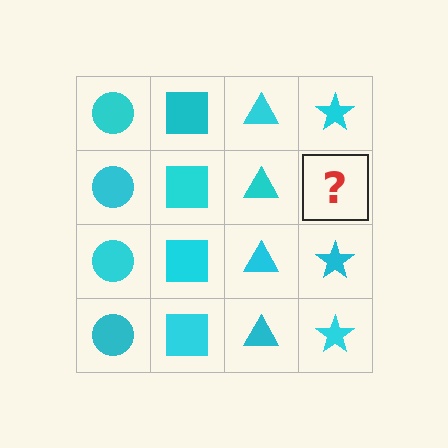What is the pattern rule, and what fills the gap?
The rule is that each column has a consistent shape. The gap should be filled with a cyan star.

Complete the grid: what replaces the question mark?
The question mark should be replaced with a cyan star.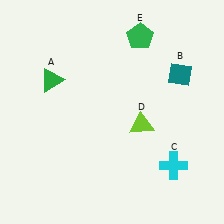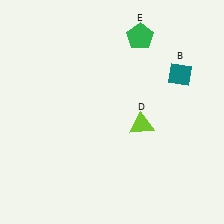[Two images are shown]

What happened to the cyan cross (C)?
The cyan cross (C) was removed in Image 2. It was in the bottom-right area of Image 1.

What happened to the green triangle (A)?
The green triangle (A) was removed in Image 2. It was in the top-left area of Image 1.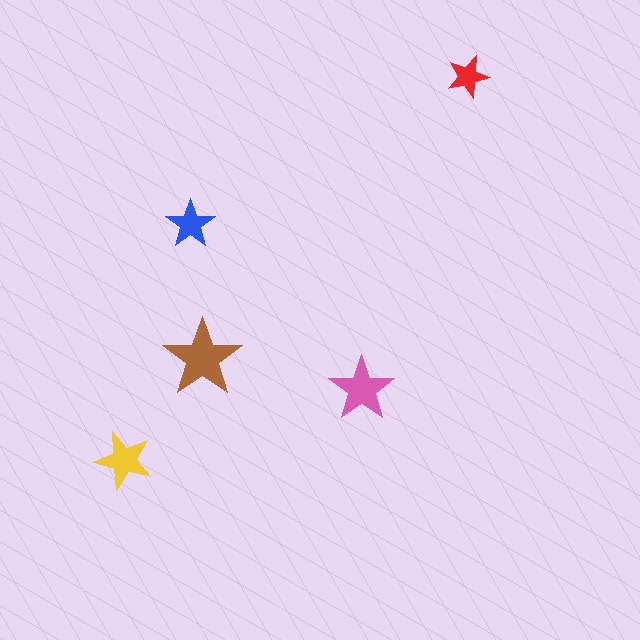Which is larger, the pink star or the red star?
The pink one.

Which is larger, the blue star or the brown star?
The brown one.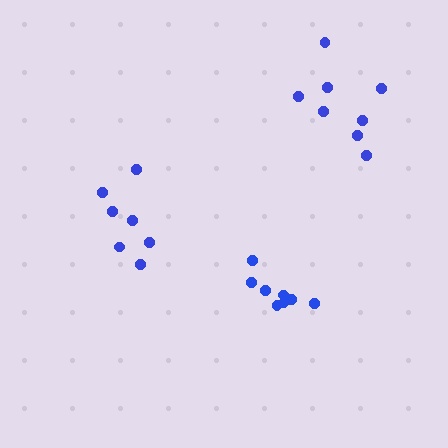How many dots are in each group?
Group 1: 8 dots, Group 2: 8 dots, Group 3: 7 dots (23 total).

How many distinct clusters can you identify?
There are 3 distinct clusters.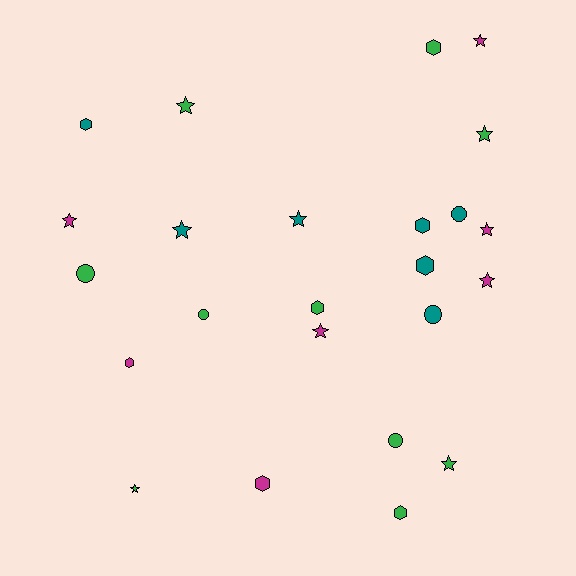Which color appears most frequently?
Green, with 10 objects.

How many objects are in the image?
There are 24 objects.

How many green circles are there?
There are 3 green circles.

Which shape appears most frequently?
Star, with 11 objects.